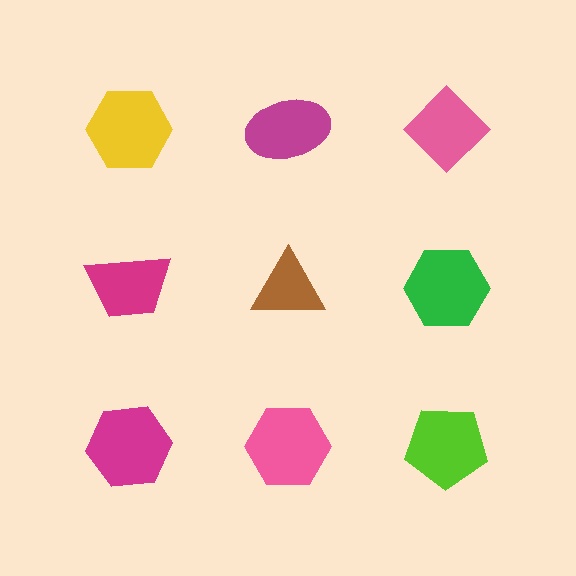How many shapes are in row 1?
3 shapes.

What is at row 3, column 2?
A pink hexagon.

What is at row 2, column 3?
A green hexagon.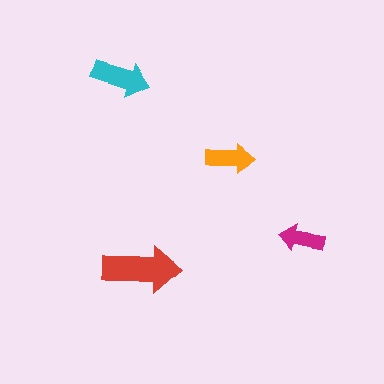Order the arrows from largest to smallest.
the red one, the cyan one, the orange one, the magenta one.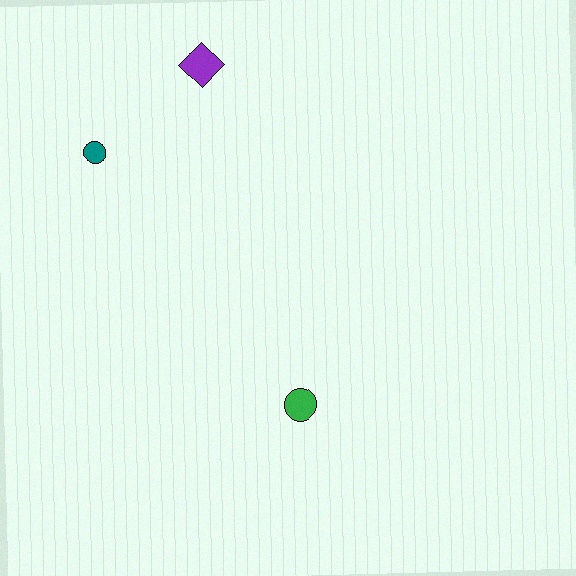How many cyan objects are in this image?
There are no cyan objects.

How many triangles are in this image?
There are no triangles.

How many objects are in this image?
There are 3 objects.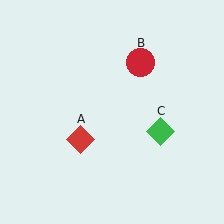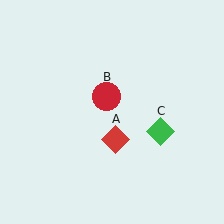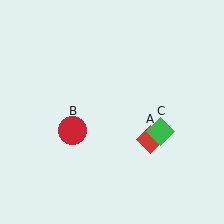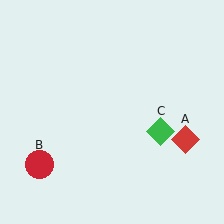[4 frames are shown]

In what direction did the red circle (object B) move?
The red circle (object B) moved down and to the left.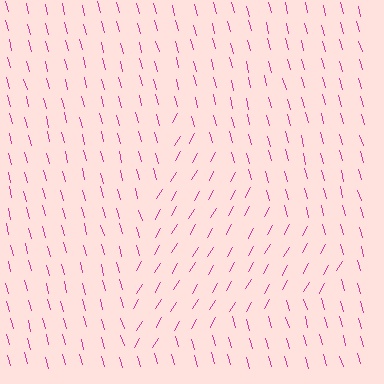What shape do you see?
I see a triangle.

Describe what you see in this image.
The image is filled with small magenta line segments. A triangle region in the image has lines oriented differently from the surrounding lines, creating a visible texture boundary.